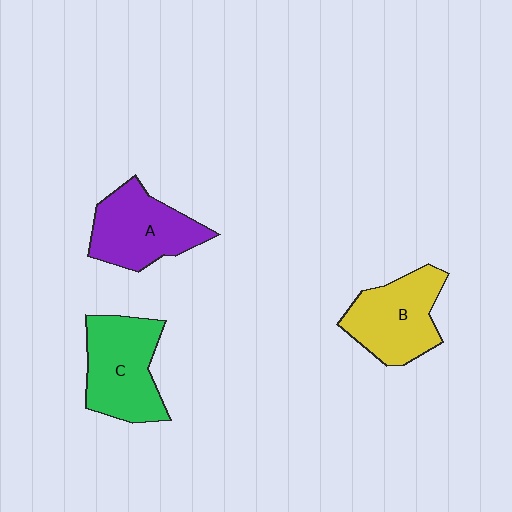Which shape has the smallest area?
Shape A (purple).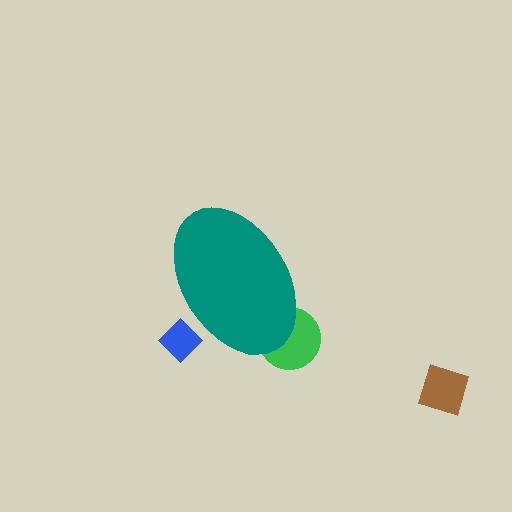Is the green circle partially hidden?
Yes, the green circle is partially hidden behind the teal ellipse.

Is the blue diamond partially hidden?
Yes, the blue diamond is partially hidden behind the teal ellipse.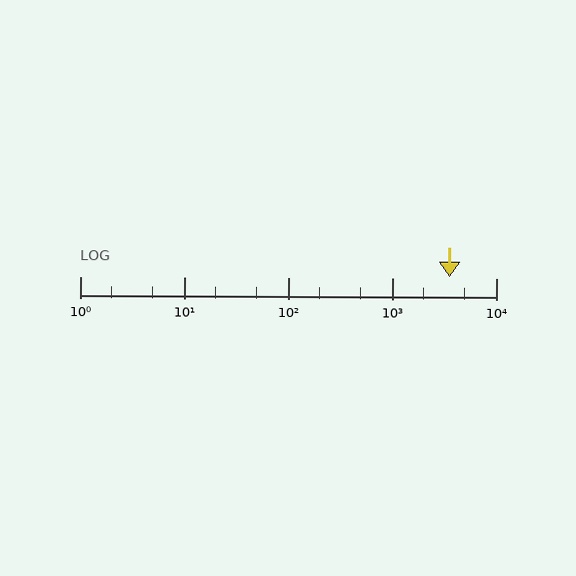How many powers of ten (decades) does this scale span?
The scale spans 4 decades, from 1 to 10000.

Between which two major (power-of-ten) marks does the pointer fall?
The pointer is between 1000 and 10000.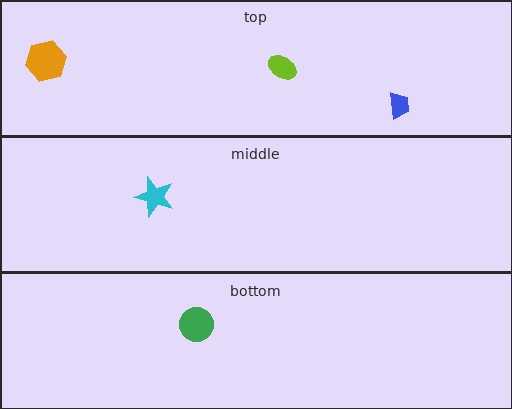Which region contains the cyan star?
The middle region.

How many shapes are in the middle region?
1.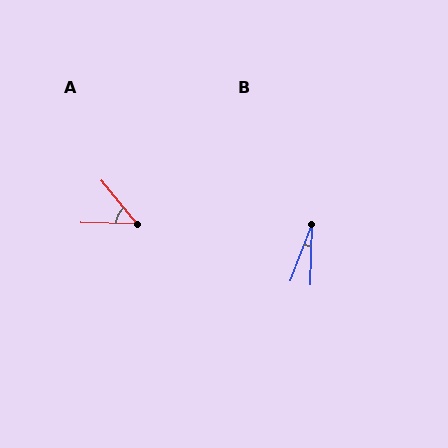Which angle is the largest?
A, at approximately 50 degrees.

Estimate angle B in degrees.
Approximately 19 degrees.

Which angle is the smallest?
B, at approximately 19 degrees.